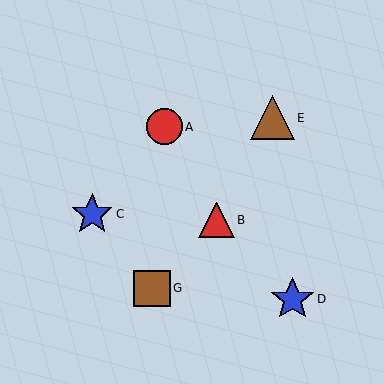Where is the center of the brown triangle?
The center of the brown triangle is at (272, 118).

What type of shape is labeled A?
Shape A is a red circle.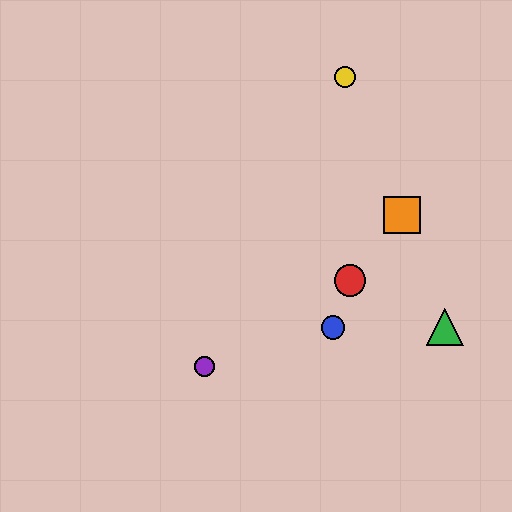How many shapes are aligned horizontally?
2 shapes (the blue circle, the green triangle) are aligned horizontally.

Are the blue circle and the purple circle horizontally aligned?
No, the blue circle is at y≈327 and the purple circle is at y≈366.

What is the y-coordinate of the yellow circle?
The yellow circle is at y≈77.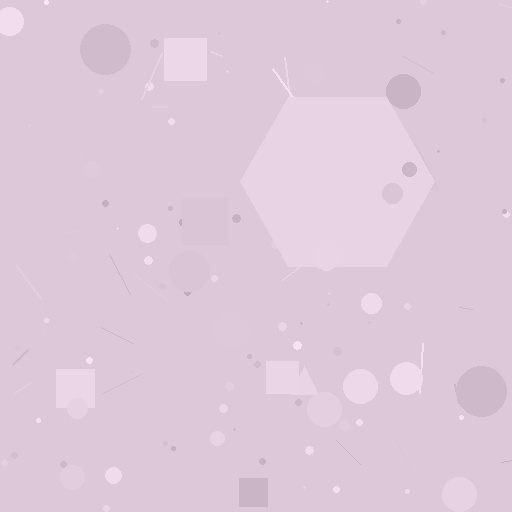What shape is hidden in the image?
A hexagon is hidden in the image.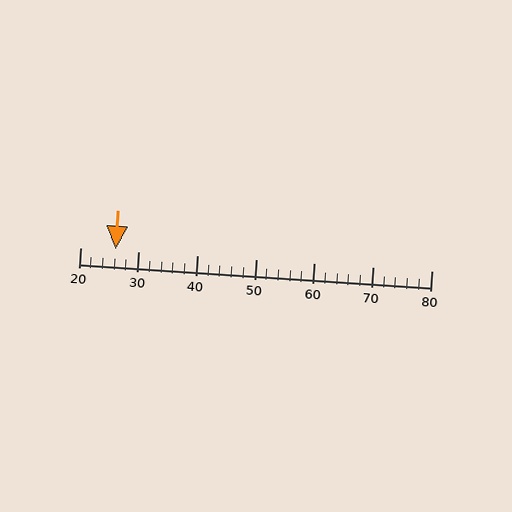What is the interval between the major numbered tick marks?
The major tick marks are spaced 10 units apart.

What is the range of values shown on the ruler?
The ruler shows values from 20 to 80.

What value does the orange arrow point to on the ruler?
The orange arrow points to approximately 26.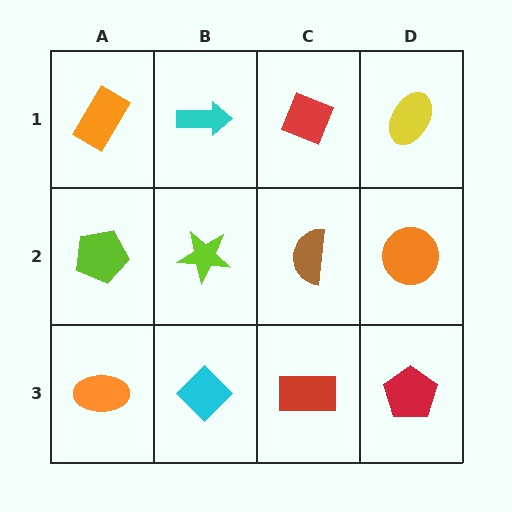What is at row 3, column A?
An orange ellipse.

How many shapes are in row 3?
4 shapes.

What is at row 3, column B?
A cyan diamond.